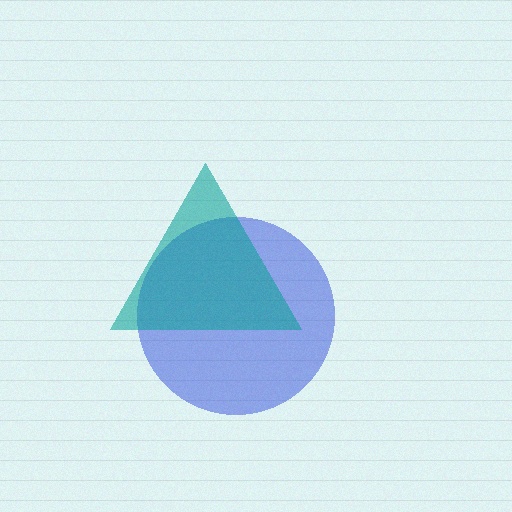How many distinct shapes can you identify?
There are 2 distinct shapes: a blue circle, a teal triangle.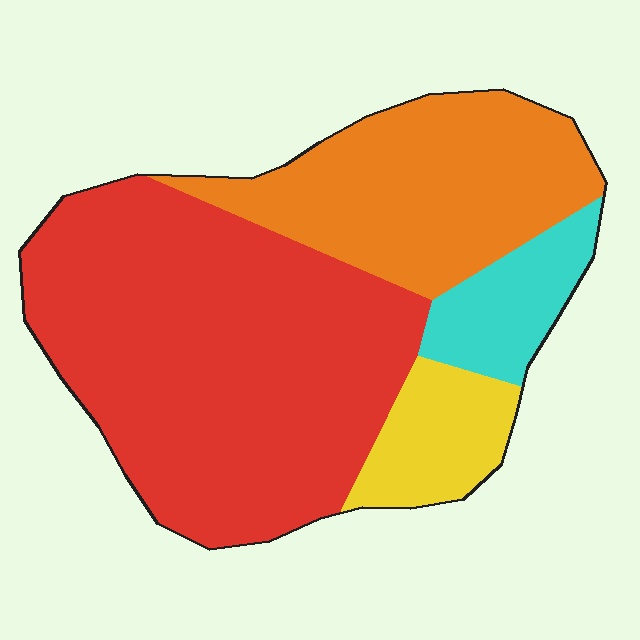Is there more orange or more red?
Red.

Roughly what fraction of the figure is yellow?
Yellow takes up about one tenth (1/10) of the figure.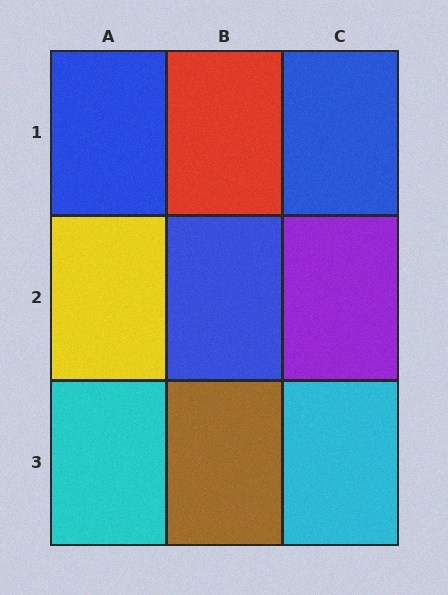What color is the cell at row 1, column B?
Red.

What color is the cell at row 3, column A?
Cyan.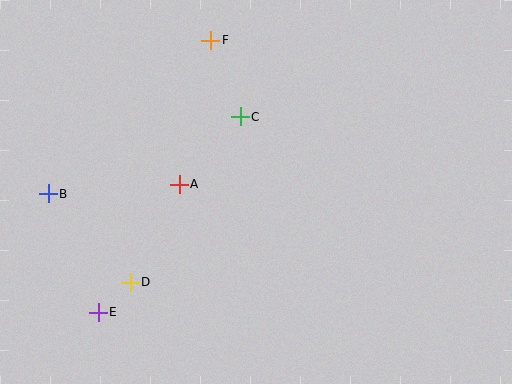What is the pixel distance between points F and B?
The distance between F and B is 224 pixels.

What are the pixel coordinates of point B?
Point B is at (48, 194).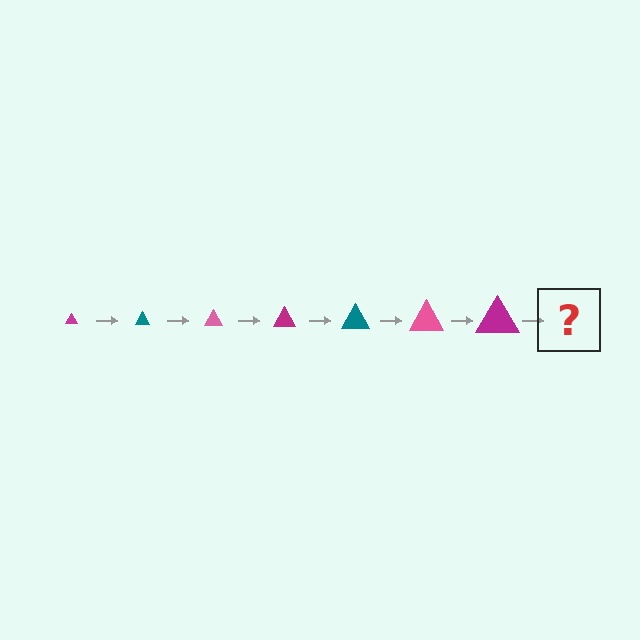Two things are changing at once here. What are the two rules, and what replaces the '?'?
The two rules are that the triangle grows larger each step and the color cycles through magenta, teal, and pink. The '?' should be a teal triangle, larger than the previous one.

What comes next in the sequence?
The next element should be a teal triangle, larger than the previous one.